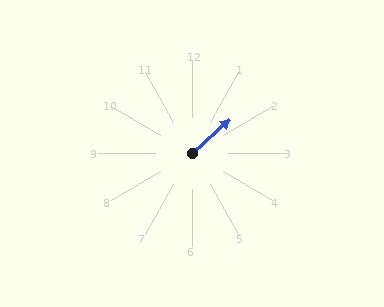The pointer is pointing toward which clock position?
Roughly 2 o'clock.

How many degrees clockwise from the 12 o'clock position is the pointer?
Approximately 48 degrees.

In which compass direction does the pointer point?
Northeast.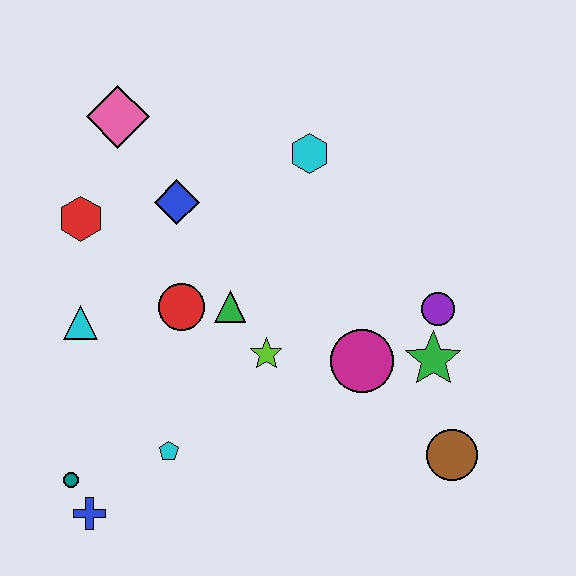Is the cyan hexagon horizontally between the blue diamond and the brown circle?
Yes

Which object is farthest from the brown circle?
The pink diamond is farthest from the brown circle.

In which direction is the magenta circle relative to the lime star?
The magenta circle is to the right of the lime star.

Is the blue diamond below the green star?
No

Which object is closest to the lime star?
The green triangle is closest to the lime star.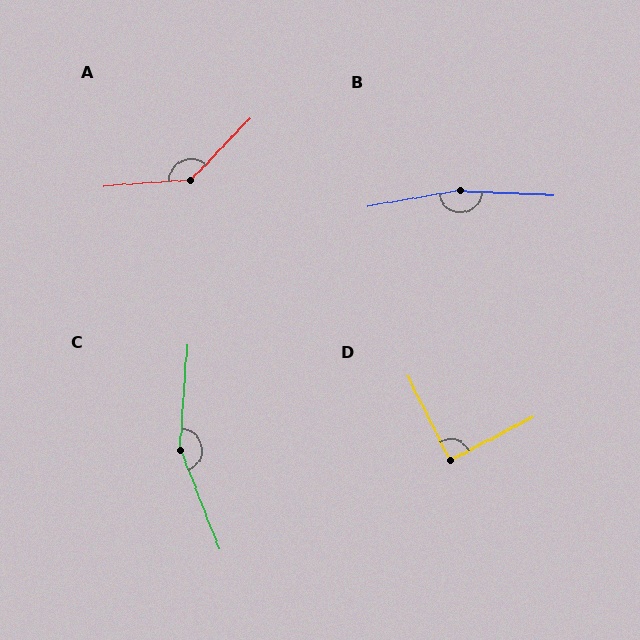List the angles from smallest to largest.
D (89°), A (138°), C (154°), B (168°).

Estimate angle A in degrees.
Approximately 138 degrees.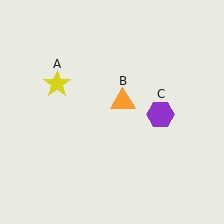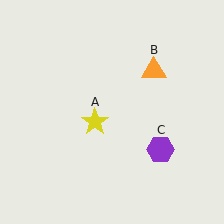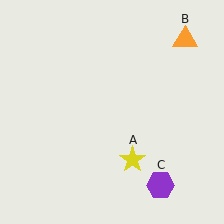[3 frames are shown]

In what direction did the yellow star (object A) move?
The yellow star (object A) moved down and to the right.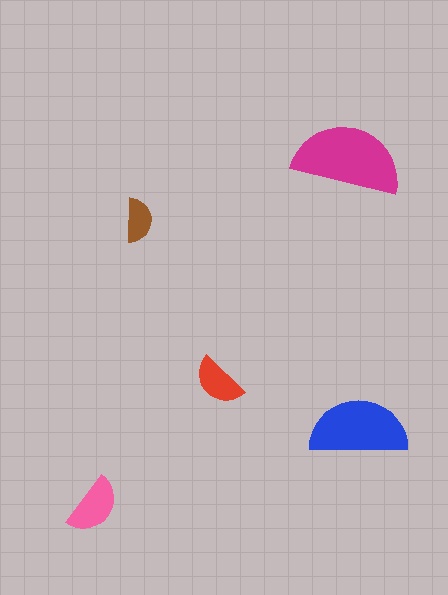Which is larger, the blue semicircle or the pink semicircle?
The blue one.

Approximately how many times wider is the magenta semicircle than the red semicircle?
About 2 times wider.